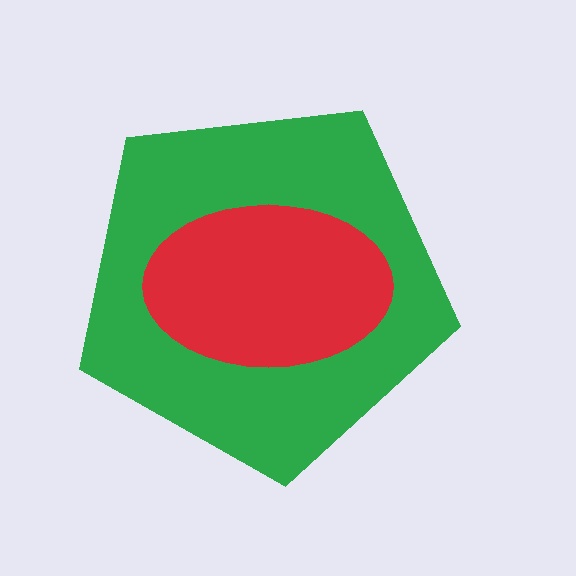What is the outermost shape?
The green pentagon.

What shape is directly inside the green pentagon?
The red ellipse.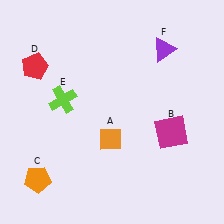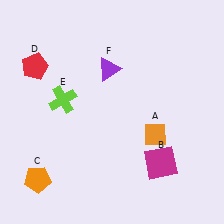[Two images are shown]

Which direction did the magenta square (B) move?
The magenta square (B) moved down.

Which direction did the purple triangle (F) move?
The purple triangle (F) moved left.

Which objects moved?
The objects that moved are: the orange diamond (A), the magenta square (B), the purple triangle (F).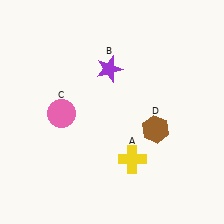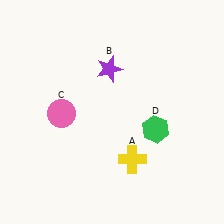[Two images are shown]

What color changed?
The hexagon (D) changed from brown in Image 1 to green in Image 2.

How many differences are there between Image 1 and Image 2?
There is 1 difference between the two images.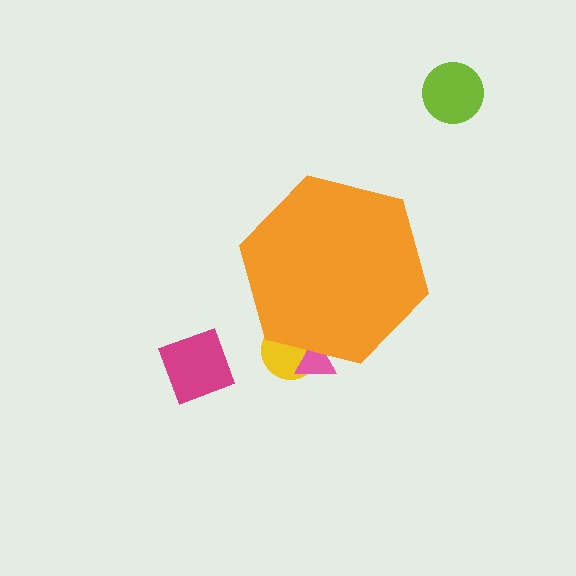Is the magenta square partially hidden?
No, the magenta square is fully visible.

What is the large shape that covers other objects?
An orange hexagon.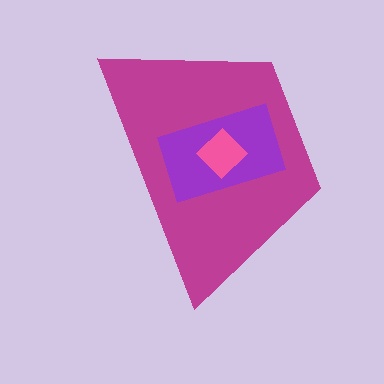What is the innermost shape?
The pink diamond.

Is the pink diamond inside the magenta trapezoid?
Yes.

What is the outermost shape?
The magenta trapezoid.